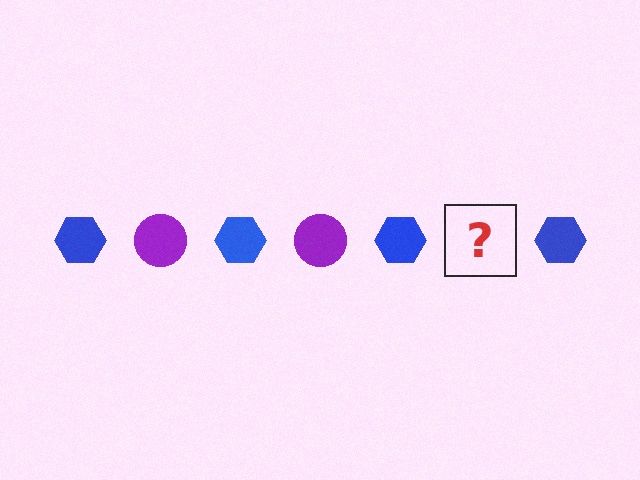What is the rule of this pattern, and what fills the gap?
The rule is that the pattern alternates between blue hexagon and purple circle. The gap should be filled with a purple circle.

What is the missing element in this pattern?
The missing element is a purple circle.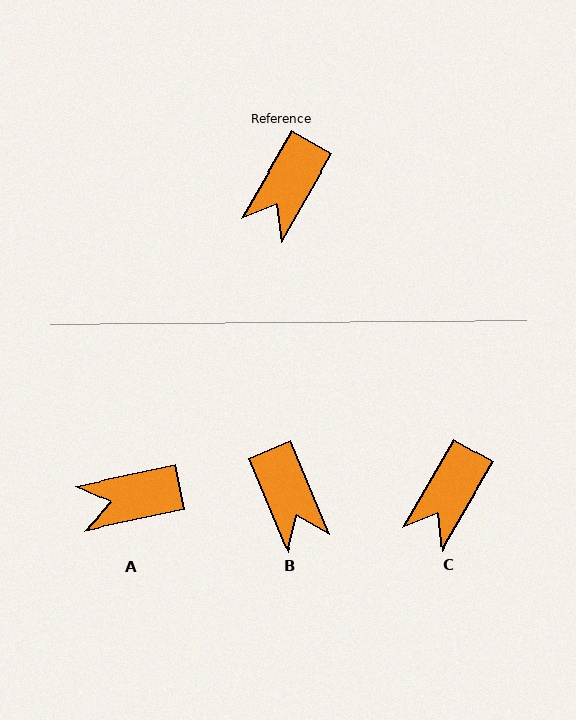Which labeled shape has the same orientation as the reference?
C.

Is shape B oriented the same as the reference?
No, it is off by about 53 degrees.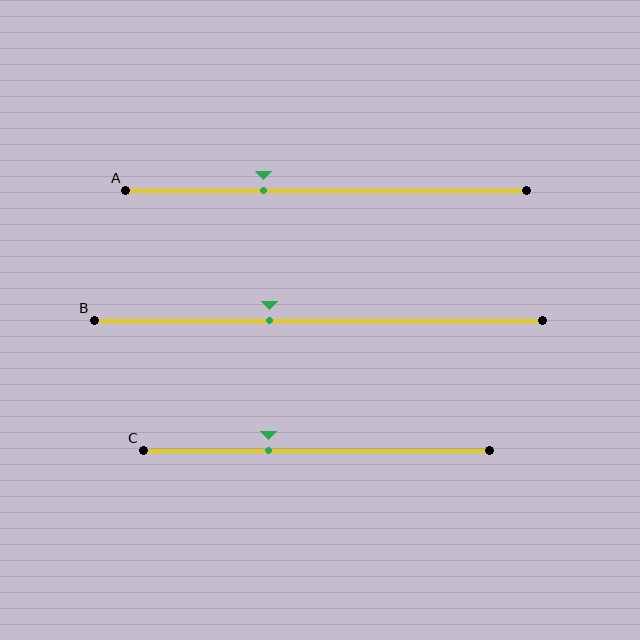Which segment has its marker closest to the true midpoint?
Segment B has its marker closest to the true midpoint.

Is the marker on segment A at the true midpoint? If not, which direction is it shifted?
No, the marker on segment A is shifted to the left by about 16% of the segment length.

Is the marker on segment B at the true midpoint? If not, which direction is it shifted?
No, the marker on segment B is shifted to the left by about 11% of the segment length.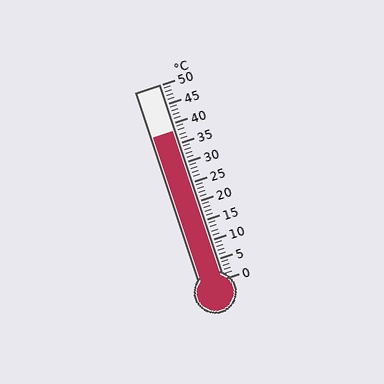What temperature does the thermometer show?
The thermometer shows approximately 38°C.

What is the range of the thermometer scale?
The thermometer scale ranges from 0°C to 50°C.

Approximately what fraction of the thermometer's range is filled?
The thermometer is filled to approximately 75% of its range.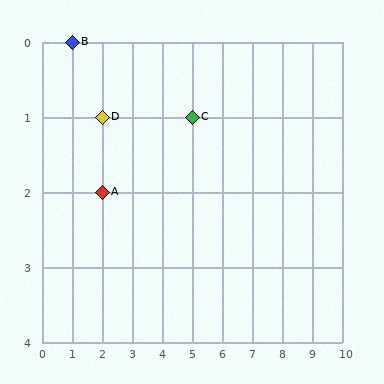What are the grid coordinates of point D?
Point D is at grid coordinates (2, 1).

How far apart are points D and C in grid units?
Points D and C are 3 columns apart.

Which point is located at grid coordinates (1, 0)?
Point B is at (1, 0).